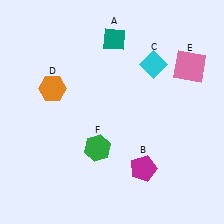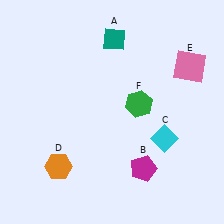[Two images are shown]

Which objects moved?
The objects that moved are: the cyan diamond (C), the orange hexagon (D), the green hexagon (F).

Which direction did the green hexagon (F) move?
The green hexagon (F) moved up.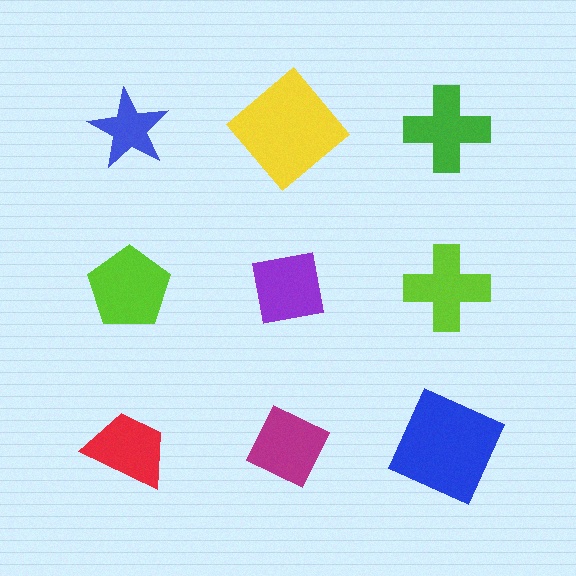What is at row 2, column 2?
A purple square.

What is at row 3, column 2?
A magenta diamond.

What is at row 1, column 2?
A yellow diamond.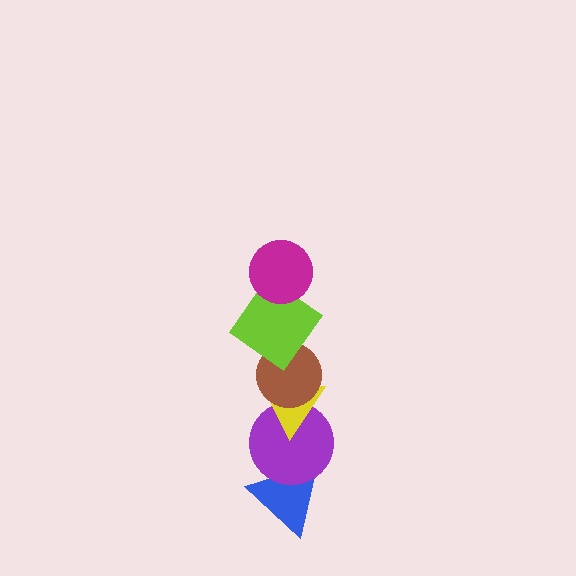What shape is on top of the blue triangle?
The purple circle is on top of the blue triangle.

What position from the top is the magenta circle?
The magenta circle is 1st from the top.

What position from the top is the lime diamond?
The lime diamond is 2nd from the top.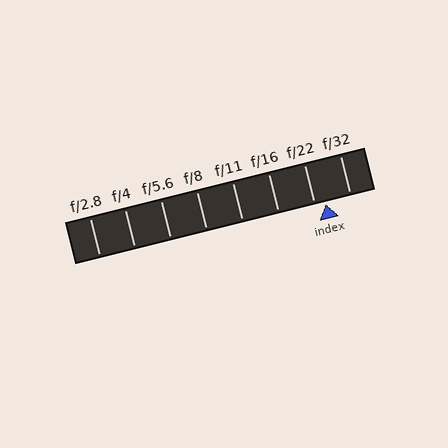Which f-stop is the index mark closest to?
The index mark is closest to f/22.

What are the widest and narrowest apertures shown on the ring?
The widest aperture shown is f/2.8 and the narrowest is f/32.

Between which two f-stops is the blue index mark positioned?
The index mark is between f/22 and f/32.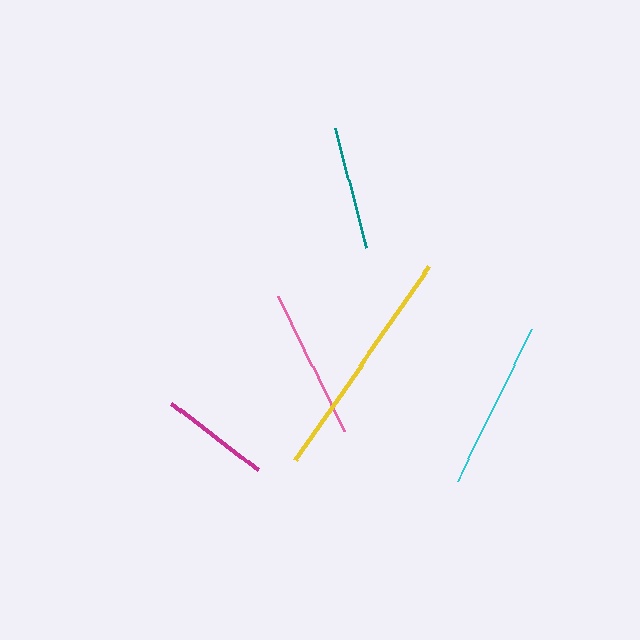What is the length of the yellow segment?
The yellow segment is approximately 236 pixels long.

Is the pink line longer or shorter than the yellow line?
The yellow line is longer than the pink line.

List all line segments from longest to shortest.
From longest to shortest: yellow, cyan, pink, teal, magenta.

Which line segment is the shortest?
The magenta line is the shortest at approximately 109 pixels.